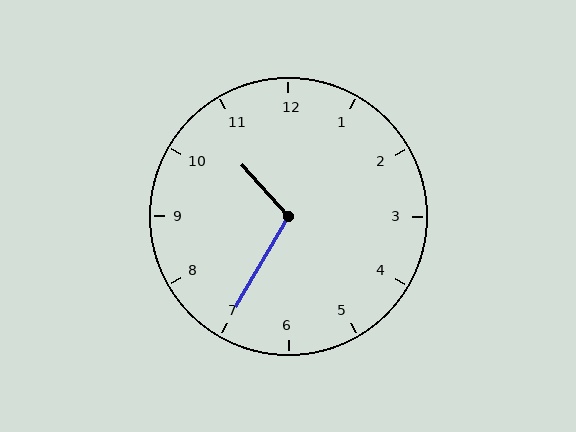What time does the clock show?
10:35.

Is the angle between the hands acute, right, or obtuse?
It is obtuse.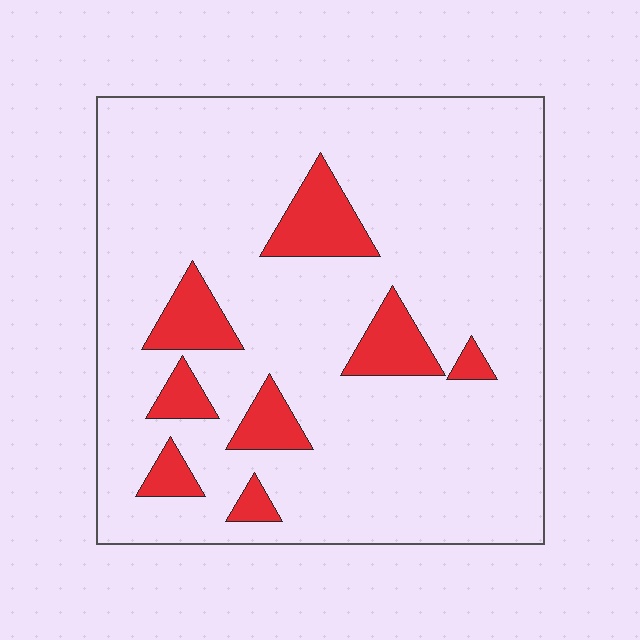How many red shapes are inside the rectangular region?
8.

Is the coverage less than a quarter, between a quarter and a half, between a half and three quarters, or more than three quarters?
Less than a quarter.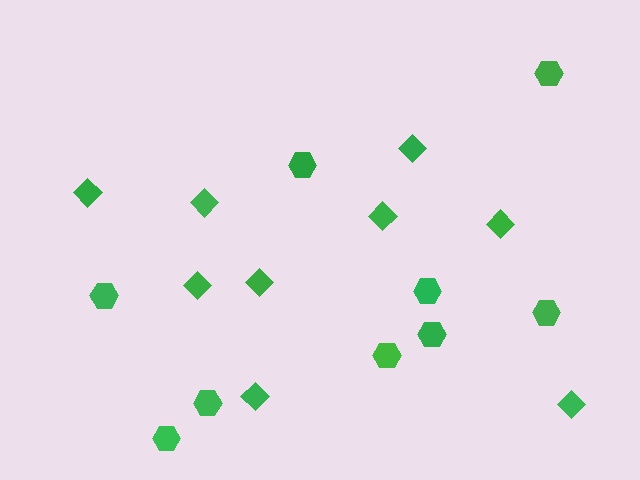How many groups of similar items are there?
There are 2 groups: one group of diamonds (9) and one group of hexagons (9).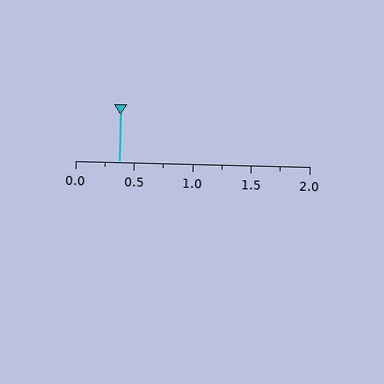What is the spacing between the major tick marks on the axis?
The major ticks are spaced 0.5 apart.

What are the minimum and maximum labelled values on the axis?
The axis runs from 0.0 to 2.0.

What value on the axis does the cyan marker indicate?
The marker indicates approximately 0.38.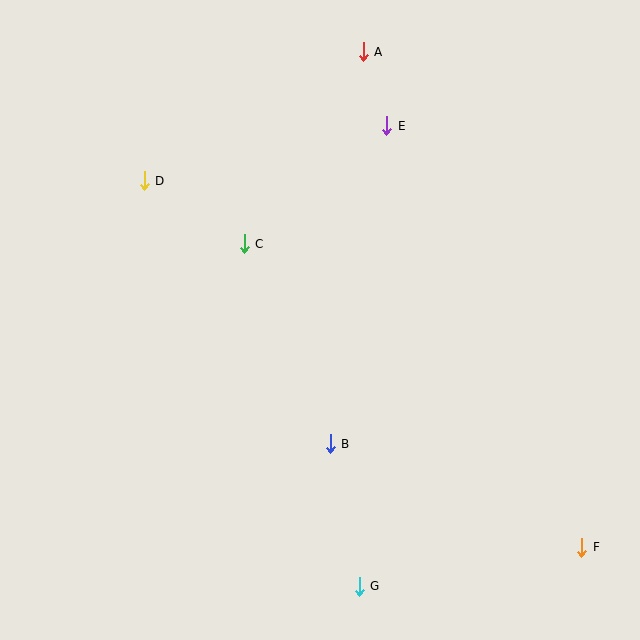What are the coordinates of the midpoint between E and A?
The midpoint between E and A is at (375, 89).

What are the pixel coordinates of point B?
Point B is at (330, 444).